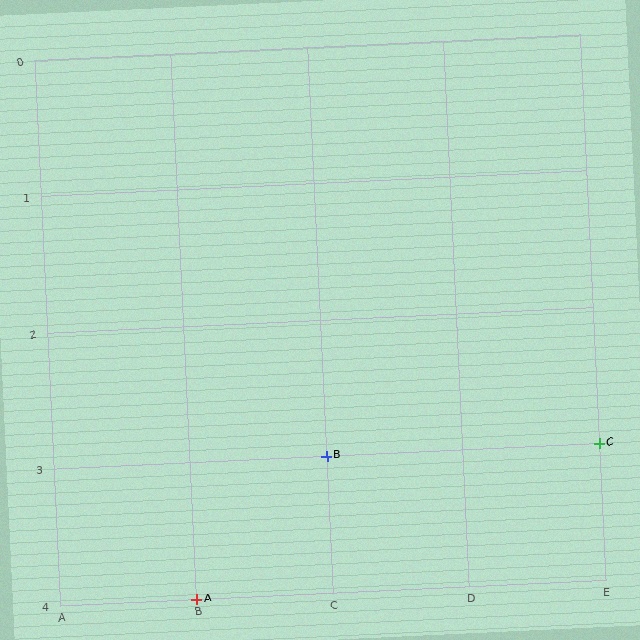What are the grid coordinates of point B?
Point B is at grid coordinates (C, 3).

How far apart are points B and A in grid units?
Points B and A are 1 column and 1 row apart (about 1.4 grid units diagonally).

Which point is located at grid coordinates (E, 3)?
Point C is at (E, 3).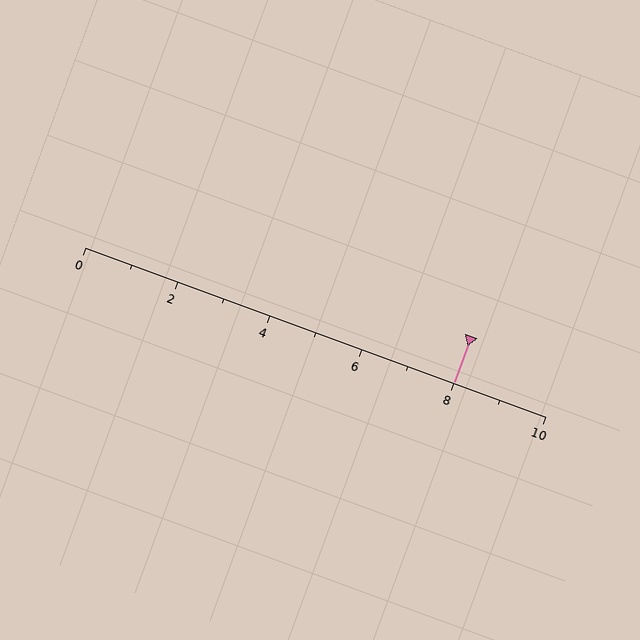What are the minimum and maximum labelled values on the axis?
The axis runs from 0 to 10.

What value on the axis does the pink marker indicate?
The marker indicates approximately 8.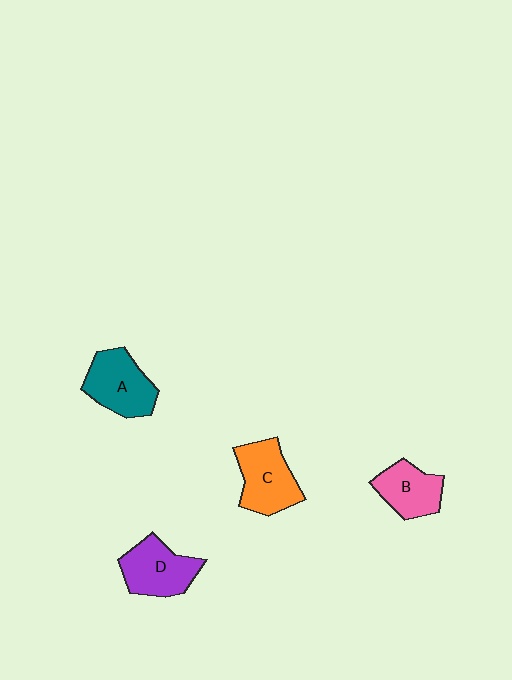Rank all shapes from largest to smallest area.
From largest to smallest: C (orange), A (teal), D (purple), B (pink).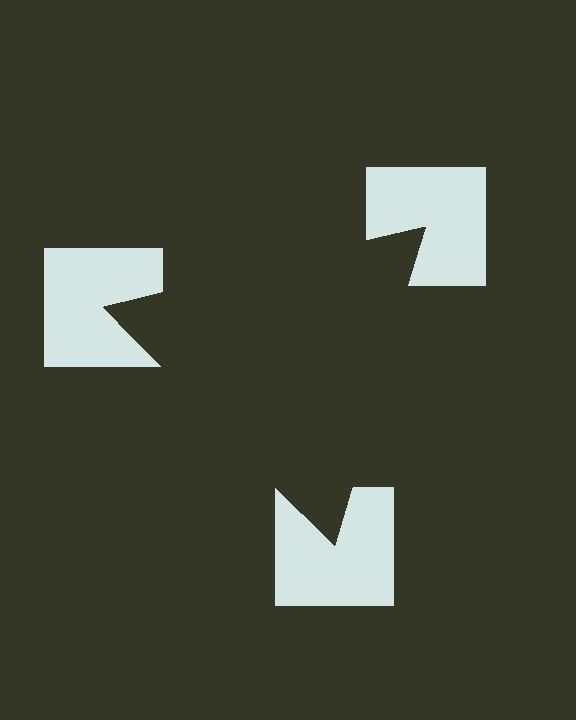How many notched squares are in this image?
There are 3 — one at each vertex of the illusory triangle.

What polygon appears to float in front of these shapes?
An illusory triangle — its edges are inferred from the aligned wedge cuts in the notched squares, not physically drawn.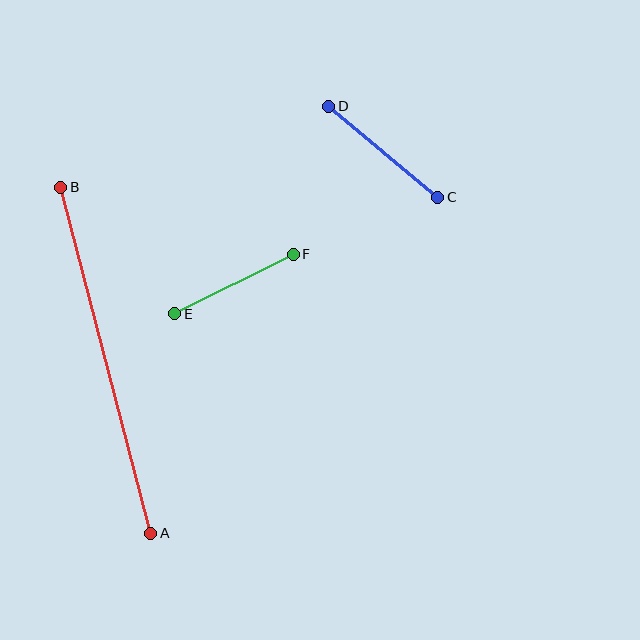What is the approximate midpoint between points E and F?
The midpoint is at approximately (234, 284) pixels.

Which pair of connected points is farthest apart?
Points A and B are farthest apart.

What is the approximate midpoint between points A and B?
The midpoint is at approximately (106, 360) pixels.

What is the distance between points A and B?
The distance is approximately 358 pixels.